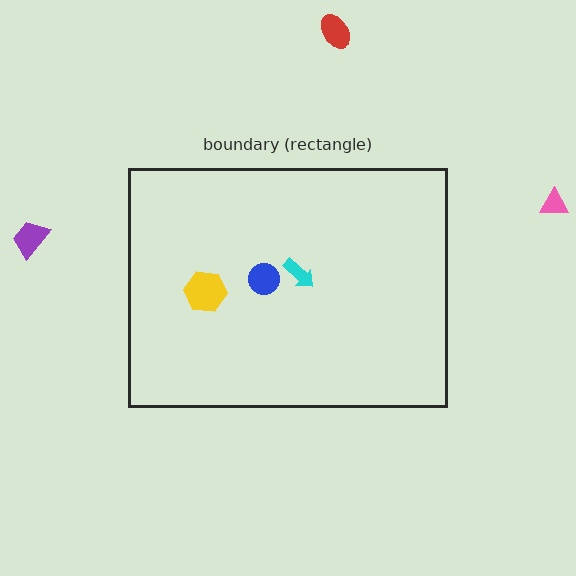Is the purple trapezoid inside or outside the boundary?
Outside.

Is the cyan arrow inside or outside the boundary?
Inside.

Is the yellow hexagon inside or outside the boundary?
Inside.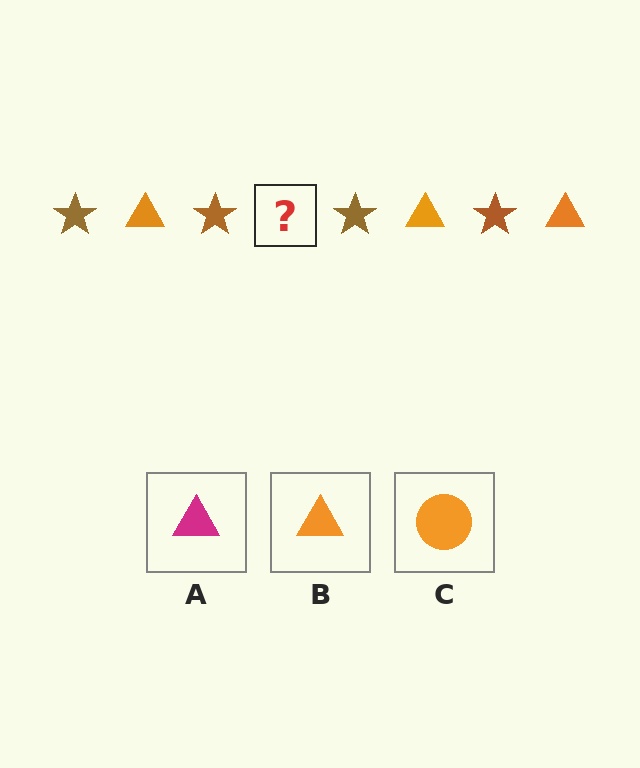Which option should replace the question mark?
Option B.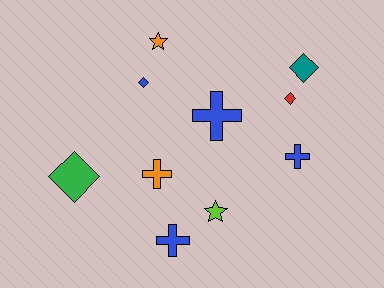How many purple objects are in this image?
There are no purple objects.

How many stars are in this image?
There are 2 stars.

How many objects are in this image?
There are 10 objects.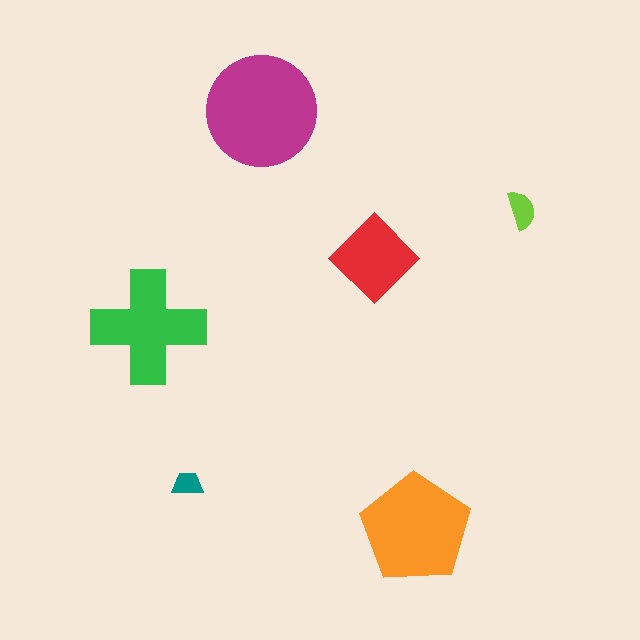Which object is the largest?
The magenta circle.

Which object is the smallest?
The teal trapezoid.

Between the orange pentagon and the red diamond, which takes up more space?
The orange pentagon.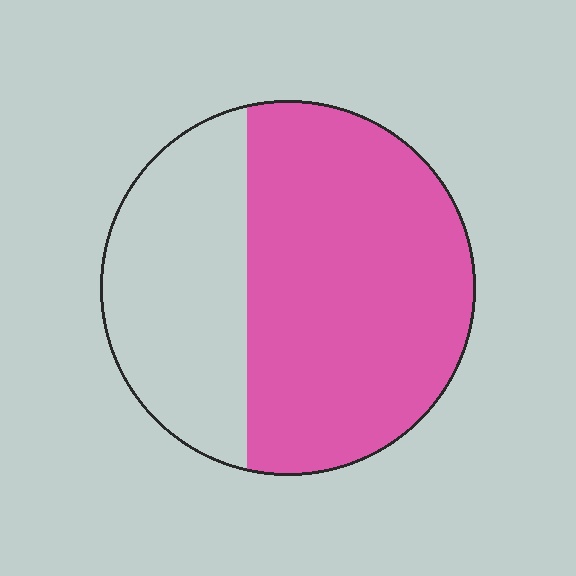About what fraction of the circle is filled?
About five eighths (5/8).